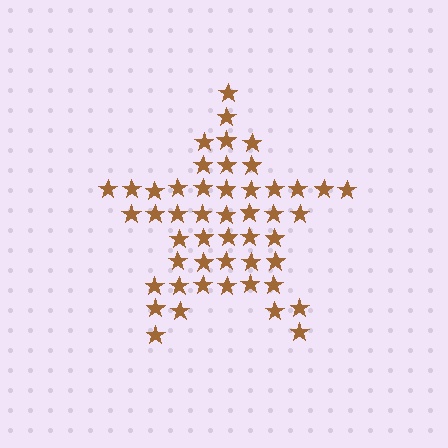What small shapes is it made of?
It is made of small stars.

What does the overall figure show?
The overall figure shows a star.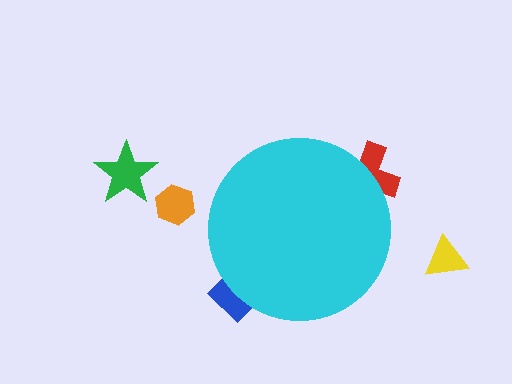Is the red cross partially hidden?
Yes, the red cross is partially hidden behind the cyan circle.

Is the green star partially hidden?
No, the green star is fully visible.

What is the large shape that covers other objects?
A cyan circle.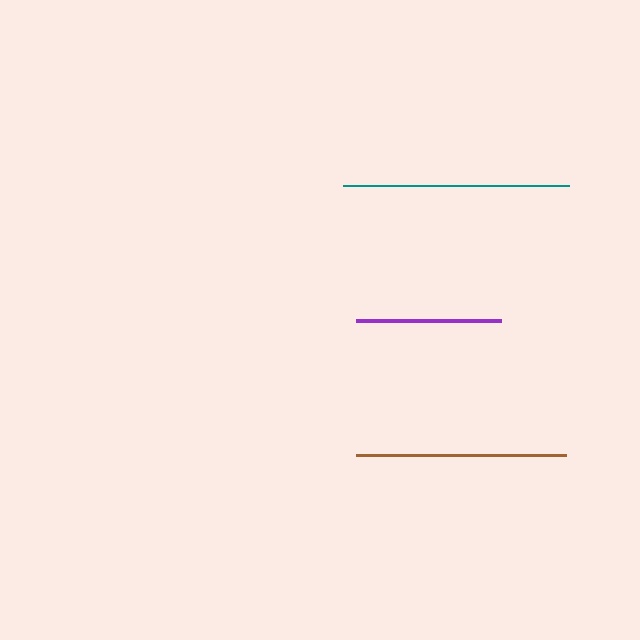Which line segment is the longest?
The teal line is the longest at approximately 226 pixels.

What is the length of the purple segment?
The purple segment is approximately 145 pixels long.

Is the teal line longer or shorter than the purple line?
The teal line is longer than the purple line.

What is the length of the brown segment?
The brown segment is approximately 209 pixels long.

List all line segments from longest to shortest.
From longest to shortest: teal, brown, purple.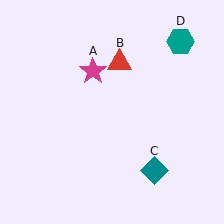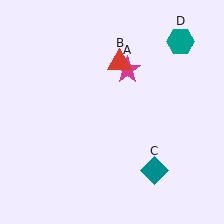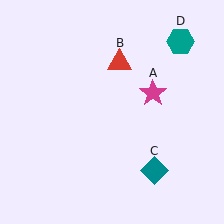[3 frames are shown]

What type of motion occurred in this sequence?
The magenta star (object A) rotated clockwise around the center of the scene.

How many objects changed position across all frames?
1 object changed position: magenta star (object A).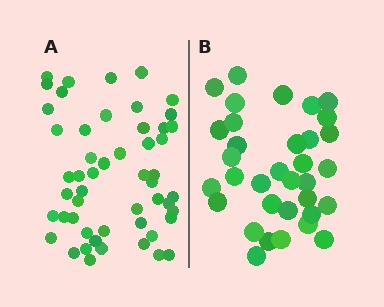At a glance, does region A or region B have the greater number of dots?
Region A (the left region) has more dots.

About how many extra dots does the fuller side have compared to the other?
Region A has approximately 20 more dots than region B.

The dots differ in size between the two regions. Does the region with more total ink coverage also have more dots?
No. Region B has more total ink coverage because its dots are larger, but region A actually contains more individual dots. Total area can be misleading — the number of items is what matters here.